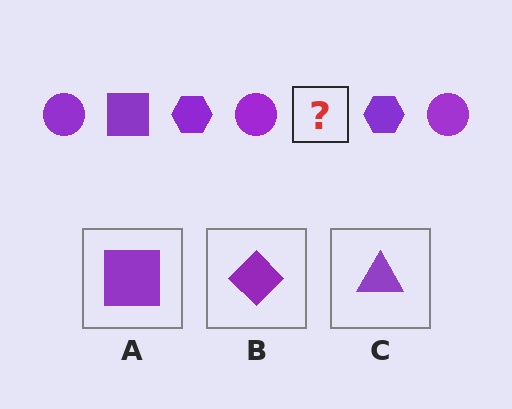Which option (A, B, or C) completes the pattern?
A.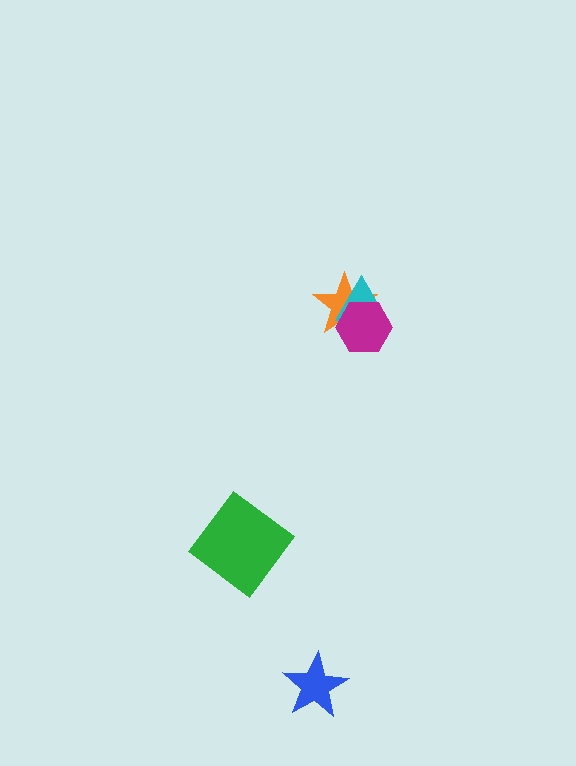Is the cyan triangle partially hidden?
Yes, it is partially covered by another shape.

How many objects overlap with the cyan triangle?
2 objects overlap with the cyan triangle.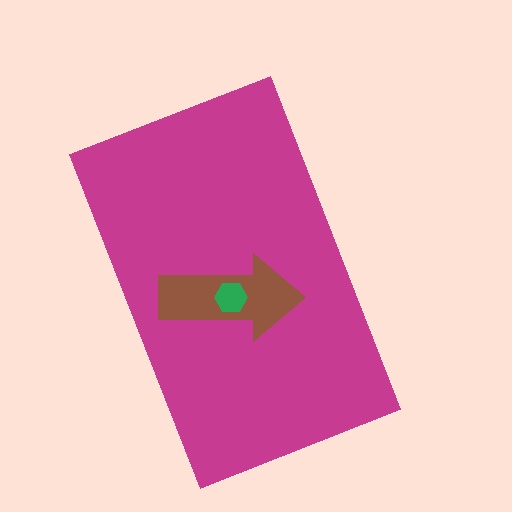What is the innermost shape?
The green hexagon.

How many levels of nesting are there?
3.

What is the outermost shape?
The magenta rectangle.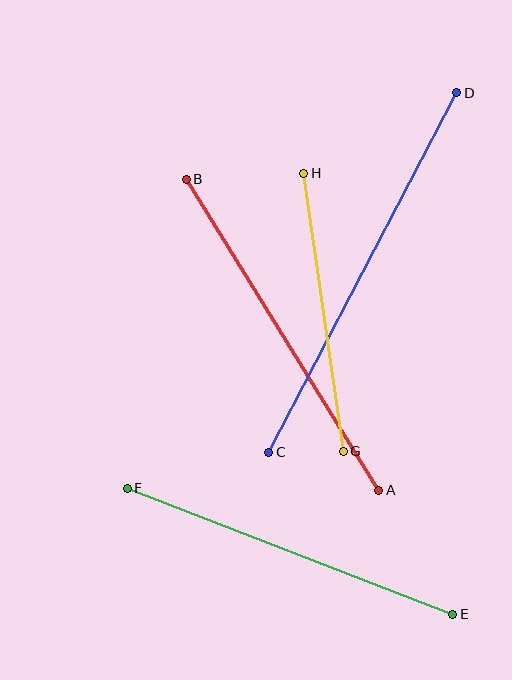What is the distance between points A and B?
The distance is approximately 366 pixels.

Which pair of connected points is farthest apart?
Points C and D are farthest apart.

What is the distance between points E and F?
The distance is approximately 349 pixels.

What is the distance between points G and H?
The distance is approximately 281 pixels.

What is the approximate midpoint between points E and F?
The midpoint is at approximately (290, 551) pixels.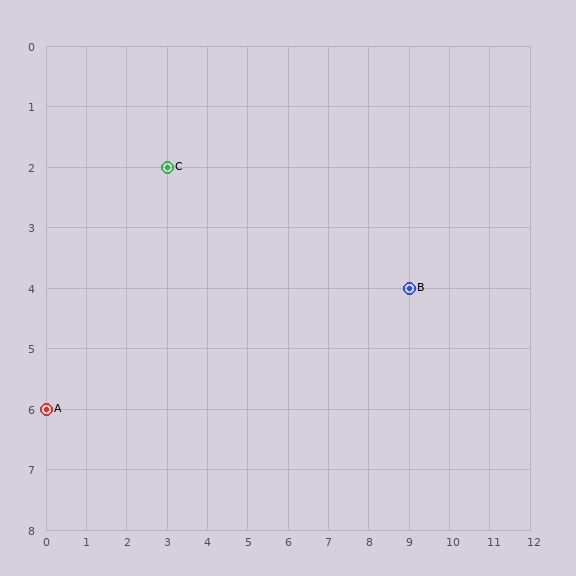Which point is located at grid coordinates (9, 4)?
Point B is at (9, 4).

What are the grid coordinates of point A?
Point A is at grid coordinates (0, 6).